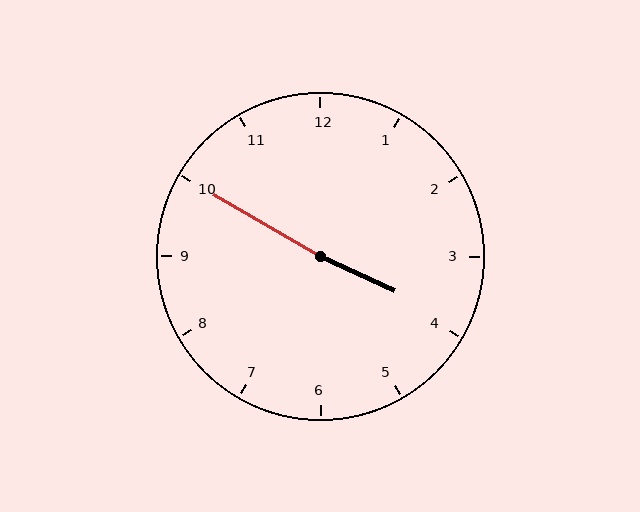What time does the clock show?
3:50.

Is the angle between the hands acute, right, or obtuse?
It is obtuse.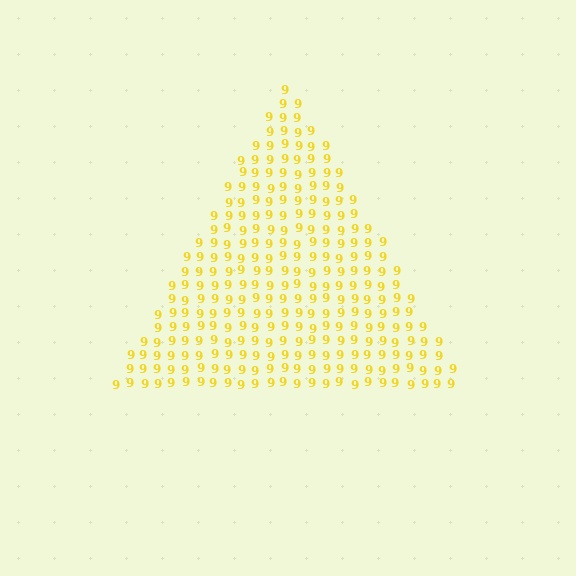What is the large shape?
The large shape is a triangle.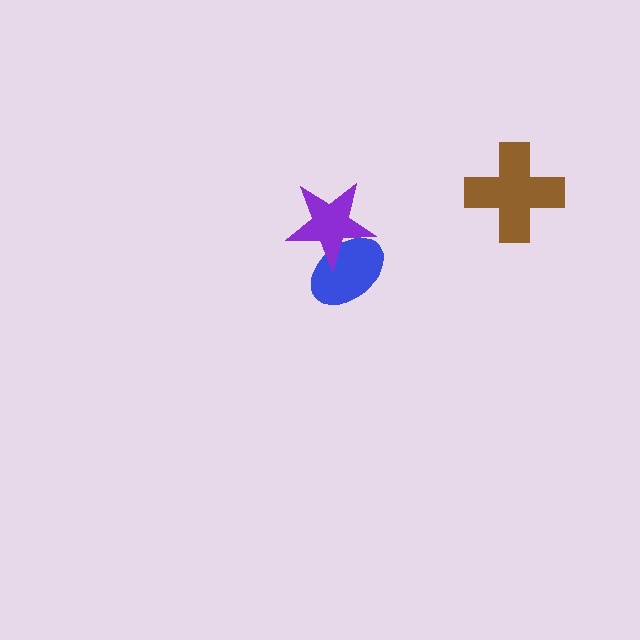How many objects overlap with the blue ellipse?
1 object overlaps with the blue ellipse.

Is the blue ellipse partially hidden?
Yes, it is partially covered by another shape.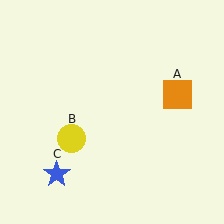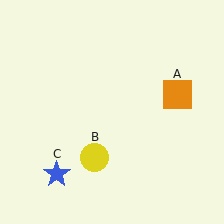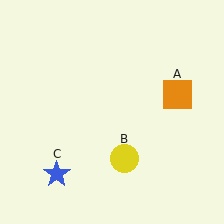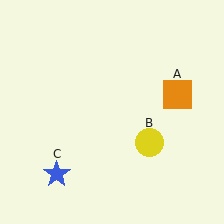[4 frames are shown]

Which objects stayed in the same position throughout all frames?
Orange square (object A) and blue star (object C) remained stationary.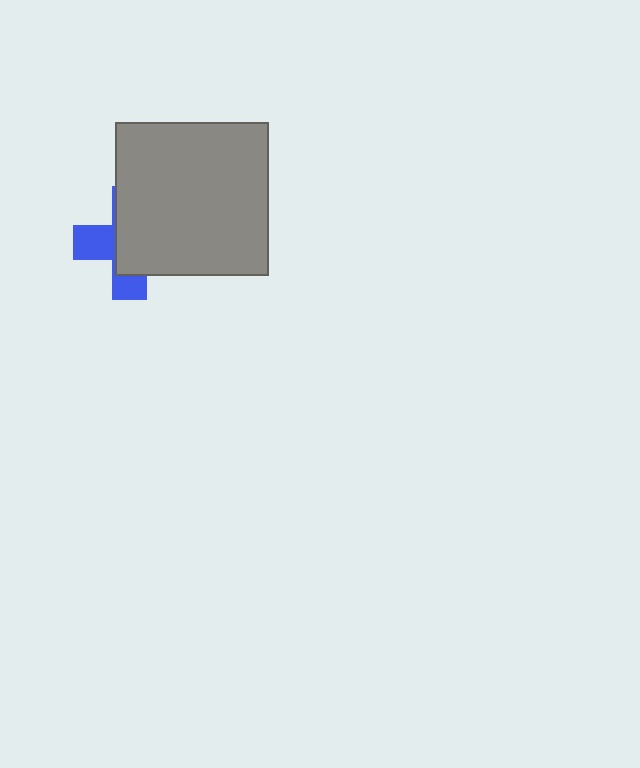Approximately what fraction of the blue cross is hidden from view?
Roughly 63% of the blue cross is hidden behind the gray square.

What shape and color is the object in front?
The object in front is a gray square.